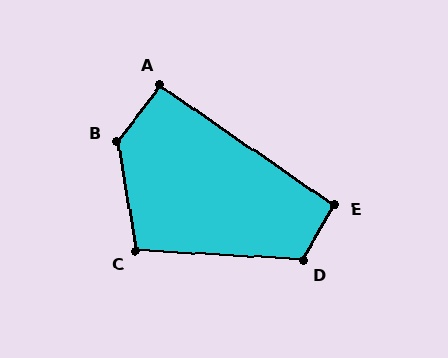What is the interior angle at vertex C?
Approximately 103 degrees (obtuse).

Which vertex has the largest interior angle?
B, at approximately 133 degrees.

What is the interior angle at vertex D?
Approximately 116 degrees (obtuse).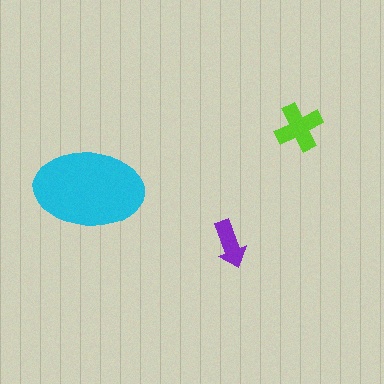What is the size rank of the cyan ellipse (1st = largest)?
1st.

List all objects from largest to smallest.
The cyan ellipse, the lime cross, the purple arrow.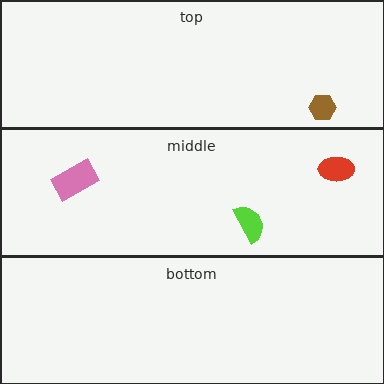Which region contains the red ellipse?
The middle region.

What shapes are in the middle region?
The red ellipse, the lime semicircle, the pink rectangle.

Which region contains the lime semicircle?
The middle region.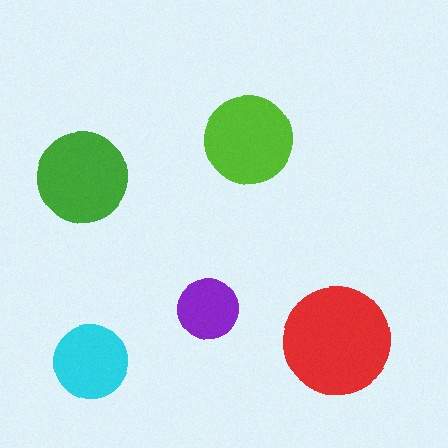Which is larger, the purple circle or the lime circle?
The lime one.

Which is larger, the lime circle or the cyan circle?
The lime one.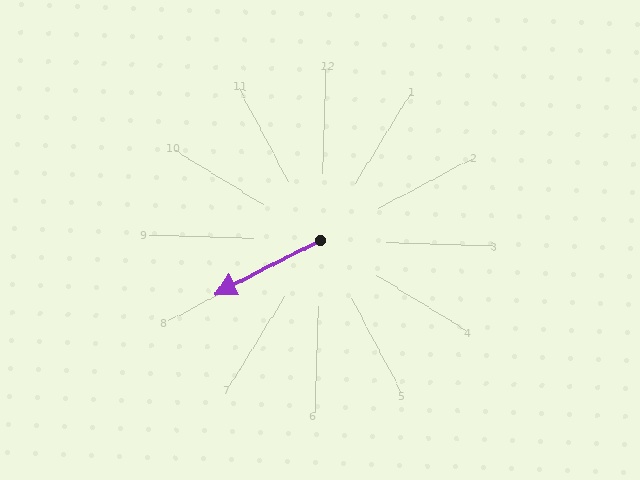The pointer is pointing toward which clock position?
Roughly 8 o'clock.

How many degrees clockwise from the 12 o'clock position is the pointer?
Approximately 241 degrees.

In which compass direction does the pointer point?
Southwest.